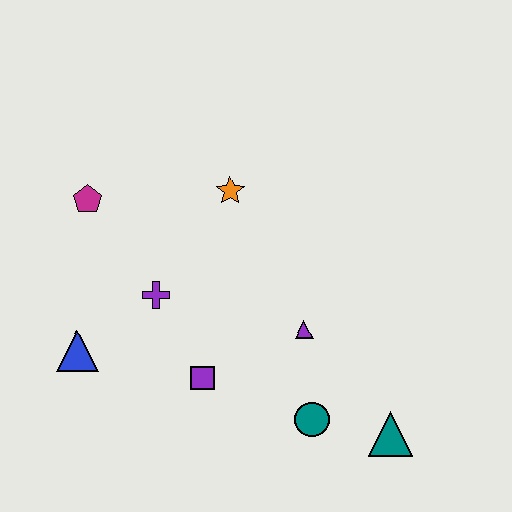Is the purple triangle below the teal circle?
No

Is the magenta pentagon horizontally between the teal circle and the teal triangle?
No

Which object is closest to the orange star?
The purple cross is closest to the orange star.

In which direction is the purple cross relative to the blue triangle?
The purple cross is to the right of the blue triangle.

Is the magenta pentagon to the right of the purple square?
No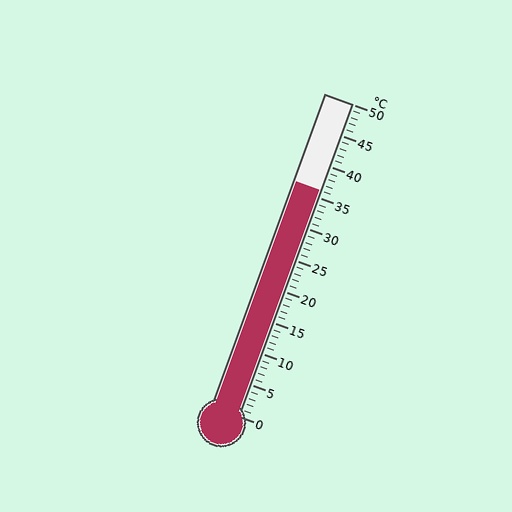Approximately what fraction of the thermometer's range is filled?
The thermometer is filled to approximately 70% of its range.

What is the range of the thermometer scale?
The thermometer scale ranges from 0°C to 50°C.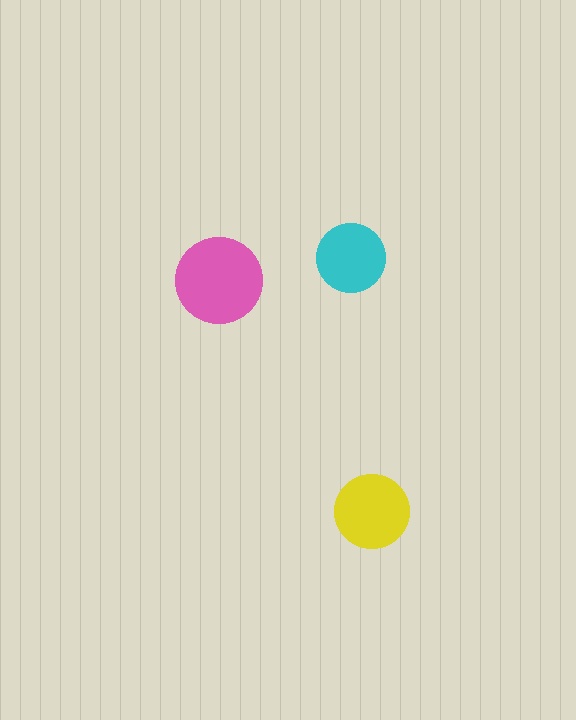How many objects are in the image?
There are 3 objects in the image.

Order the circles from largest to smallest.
the pink one, the yellow one, the cyan one.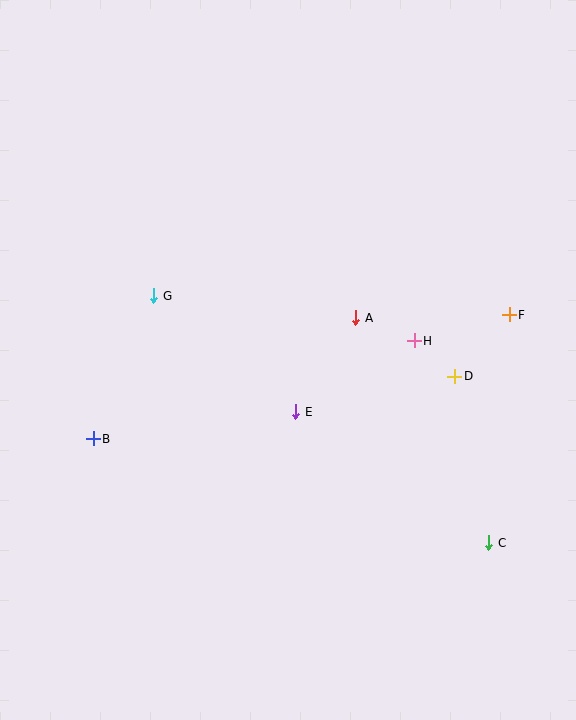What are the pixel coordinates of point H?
Point H is at (414, 341).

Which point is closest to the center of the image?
Point E at (296, 412) is closest to the center.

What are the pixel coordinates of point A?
Point A is at (356, 318).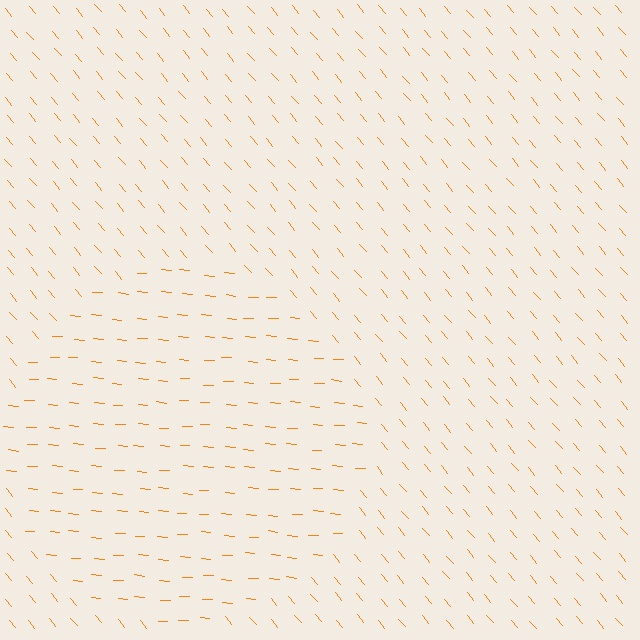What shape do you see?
I see a circle.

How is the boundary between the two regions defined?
The boundary is defined purely by a change in line orientation (approximately 45 degrees difference). All lines are the same color and thickness.